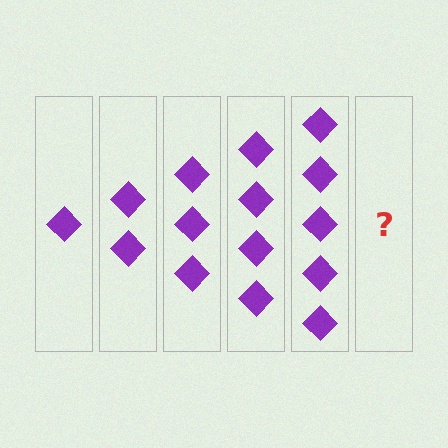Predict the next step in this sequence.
The next step is 6 diamonds.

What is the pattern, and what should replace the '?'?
The pattern is that each step adds one more diamond. The '?' should be 6 diamonds.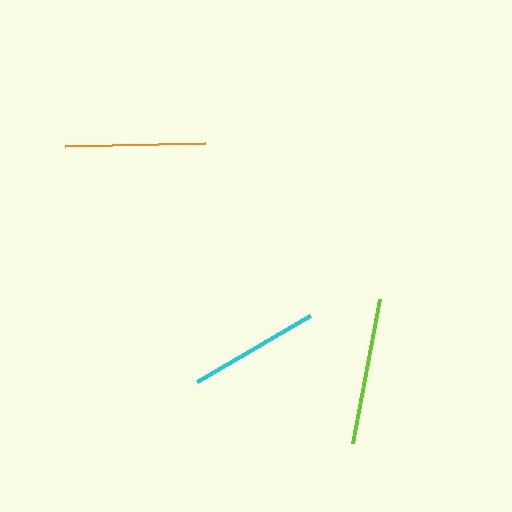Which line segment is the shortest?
The cyan line is the shortest at approximately 132 pixels.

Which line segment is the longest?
The lime line is the longest at approximately 146 pixels.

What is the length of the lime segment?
The lime segment is approximately 146 pixels long.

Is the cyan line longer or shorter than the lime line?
The lime line is longer than the cyan line.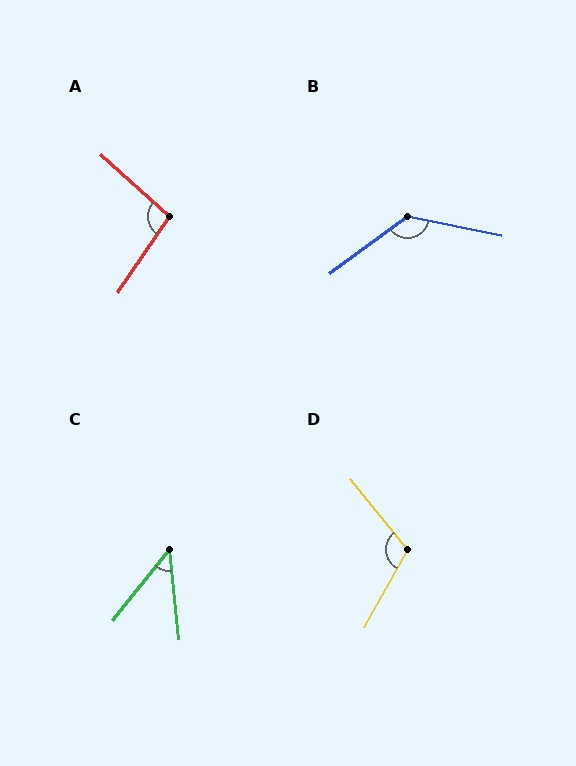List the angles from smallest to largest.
C (45°), A (98°), D (112°), B (132°).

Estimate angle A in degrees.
Approximately 98 degrees.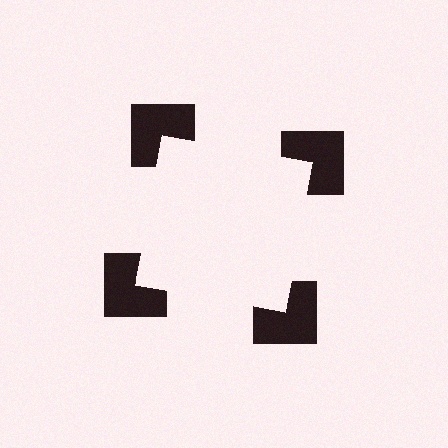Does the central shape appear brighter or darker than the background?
It typically appears slightly brighter than the background, even though no actual brightness change is drawn.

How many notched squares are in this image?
There are 4 — one at each vertex of the illusory square.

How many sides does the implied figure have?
4 sides.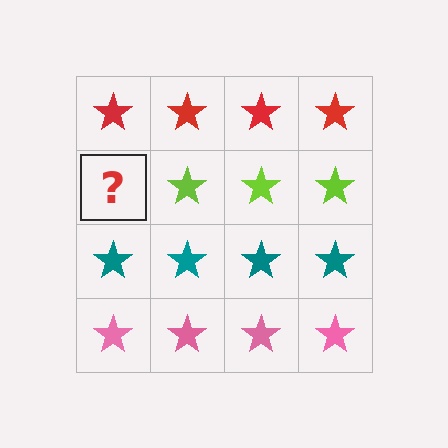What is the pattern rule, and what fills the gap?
The rule is that each row has a consistent color. The gap should be filled with a lime star.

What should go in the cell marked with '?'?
The missing cell should contain a lime star.